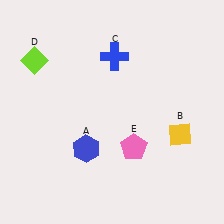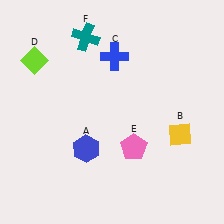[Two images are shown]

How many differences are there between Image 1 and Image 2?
There is 1 difference between the two images.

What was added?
A teal cross (F) was added in Image 2.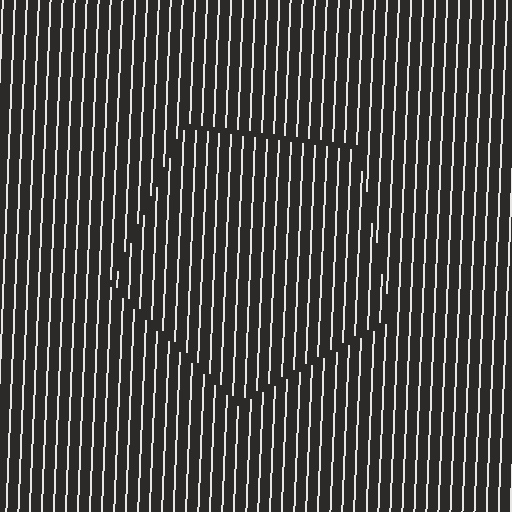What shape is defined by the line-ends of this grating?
An illusory pentagon. The interior of the shape contains the same grating, shifted by half a period — the contour is defined by the phase discontinuity where line-ends from the inner and outer gratings abut.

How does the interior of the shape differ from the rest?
The interior of the shape contains the same grating, shifted by half a period — the contour is defined by the phase discontinuity where line-ends from the inner and outer gratings abut.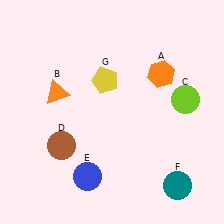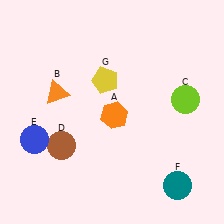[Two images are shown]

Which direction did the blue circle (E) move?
The blue circle (E) moved left.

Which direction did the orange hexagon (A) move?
The orange hexagon (A) moved left.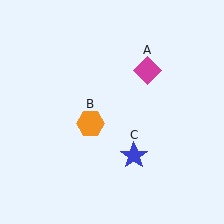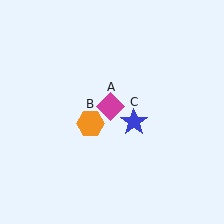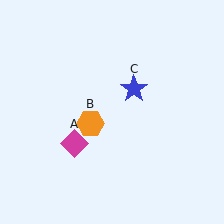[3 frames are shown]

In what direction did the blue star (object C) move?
The blue star (object C) moved up.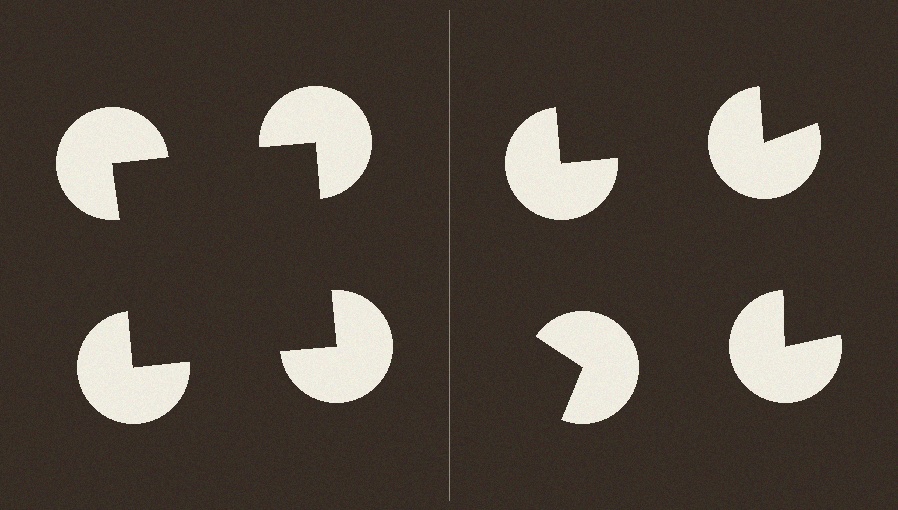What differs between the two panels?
The pac-man discs are positioned identically on both sides; only the wedge orientations differ. On the left they align to a square; on the right they are misaligned.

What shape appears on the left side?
An illusory square.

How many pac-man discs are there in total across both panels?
8 — 4 on each side.